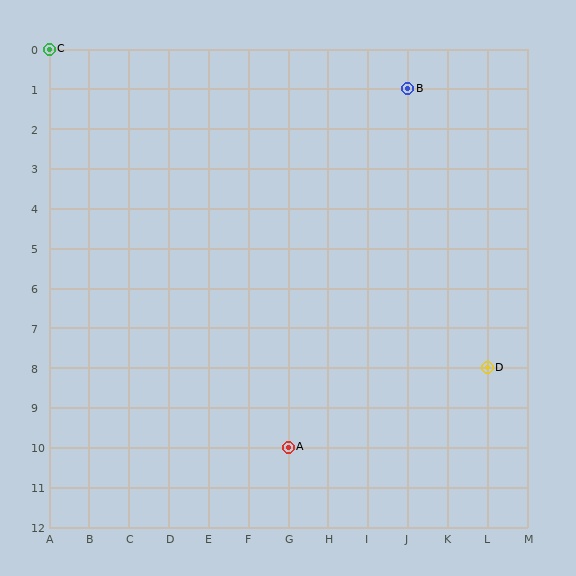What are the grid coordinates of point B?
Point B is at grid coordinates (J, 1).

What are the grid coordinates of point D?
Point D is at grid coordinates (L, 8).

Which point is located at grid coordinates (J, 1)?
Point B is at (J, 1).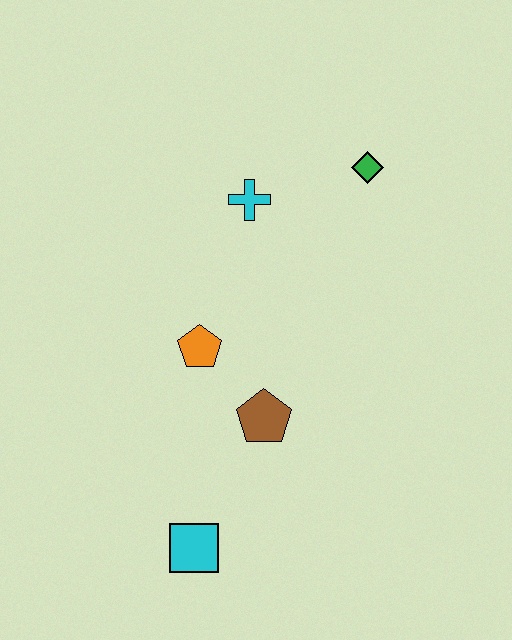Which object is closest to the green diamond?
The cyan cross is closest to the green diamond.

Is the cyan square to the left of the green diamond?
Yes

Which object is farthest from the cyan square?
The green diamond is farthest from the cyan square.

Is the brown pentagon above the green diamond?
No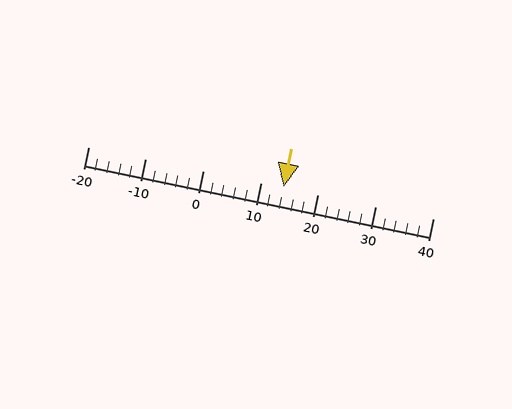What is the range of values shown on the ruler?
The ruler shows values from -20 to 40.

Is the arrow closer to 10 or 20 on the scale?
The arrow is closer to 10.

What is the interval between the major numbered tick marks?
The major tick marks are spaced 10 units apart.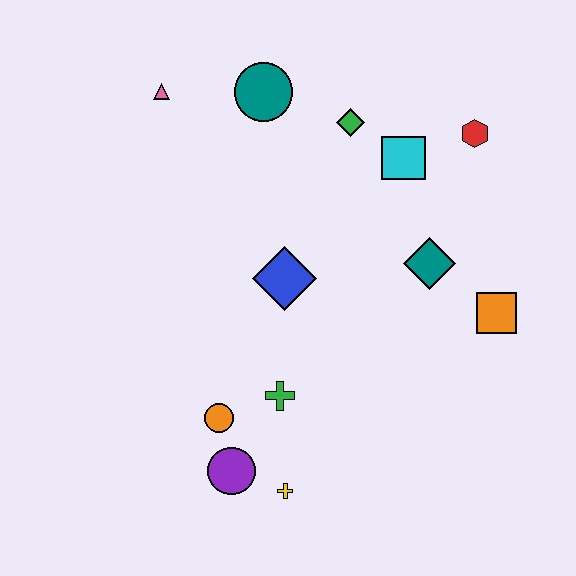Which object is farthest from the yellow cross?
The pink triangle is farthest from the yellow cross.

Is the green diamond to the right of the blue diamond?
Yes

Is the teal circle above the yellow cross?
Yes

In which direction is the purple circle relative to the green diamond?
The purple circle is below the green diamond.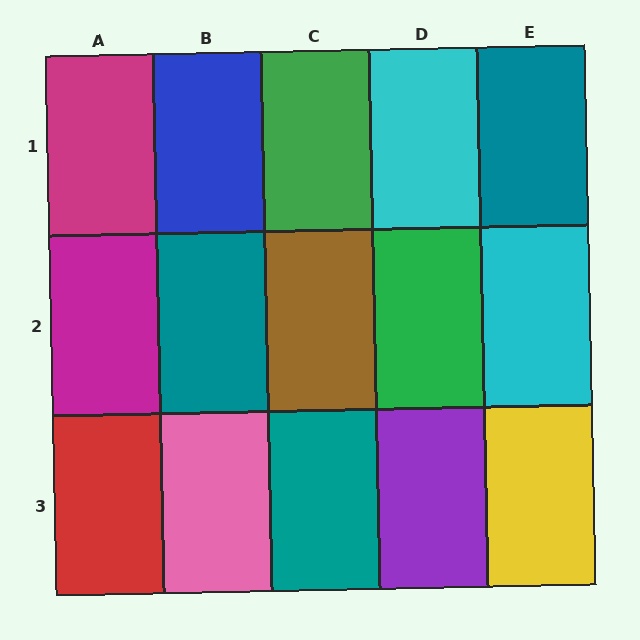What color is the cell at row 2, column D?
Green.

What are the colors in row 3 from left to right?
Red, pink, teal, purple, yellow.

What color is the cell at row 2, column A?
Magenta.